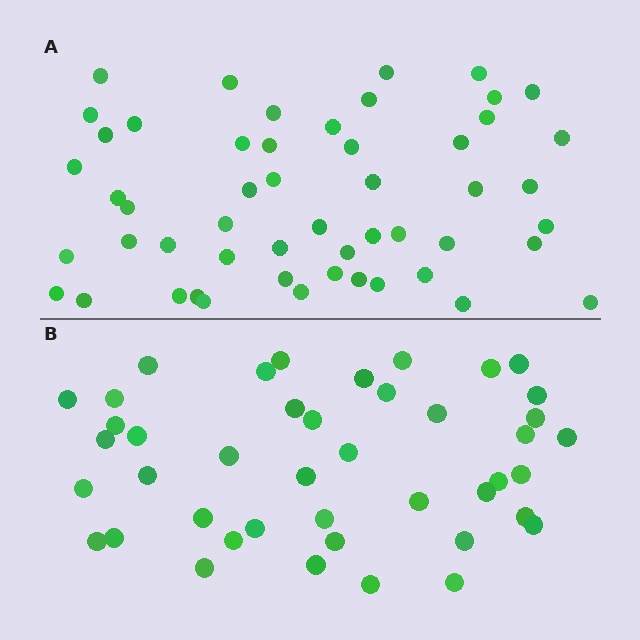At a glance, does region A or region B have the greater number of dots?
Region A (the top region) has more dots.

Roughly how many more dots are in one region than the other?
Region A has roughly 8 or so more dots than region B.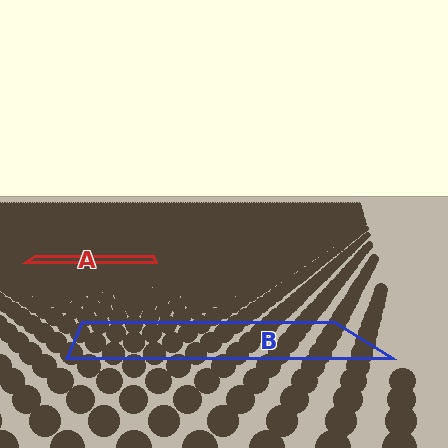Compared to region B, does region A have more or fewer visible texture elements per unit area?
Region A has more texture elements per unit area — they are packed more densely because it is farther away.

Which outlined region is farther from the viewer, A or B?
Region A is farther from the viewer — the texture elements inside it appear smaller and more densely packed.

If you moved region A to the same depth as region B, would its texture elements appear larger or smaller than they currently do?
They would appear larger. At a closer depth, the same texture elements are projected at a bigger on-screen size.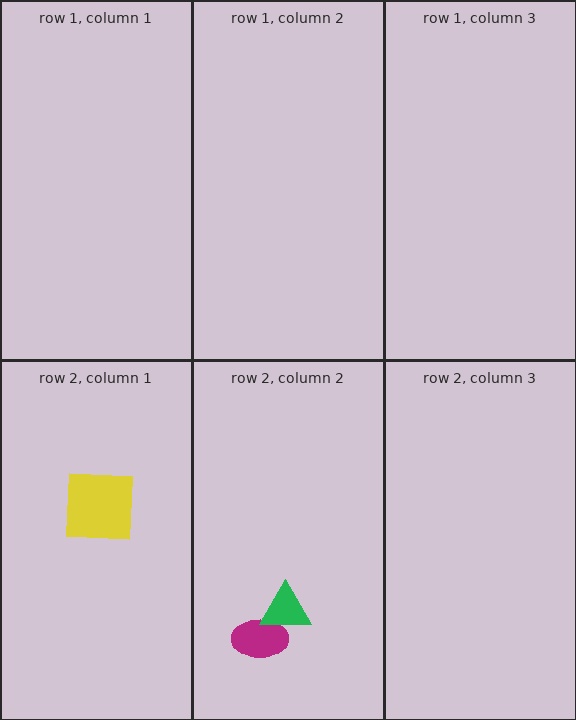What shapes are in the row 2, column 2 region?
The magenta ellipse, the green triangle.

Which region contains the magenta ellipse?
The row 2, column 2 region.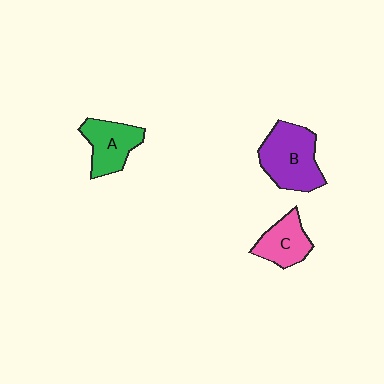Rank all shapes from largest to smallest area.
From largest to smallest: B (purple), A (green), C (pink).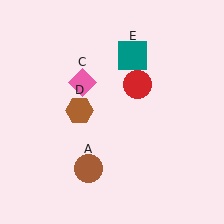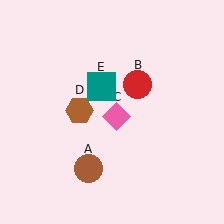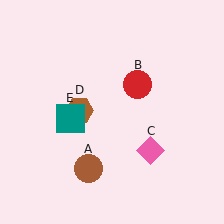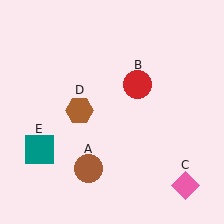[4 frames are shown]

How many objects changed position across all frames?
2 objects changed position: pink diamond (object C), teal square (object E).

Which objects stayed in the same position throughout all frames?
Brown circle (object A) and red circle (object B) and brown hexagon (object D) remained stationary.